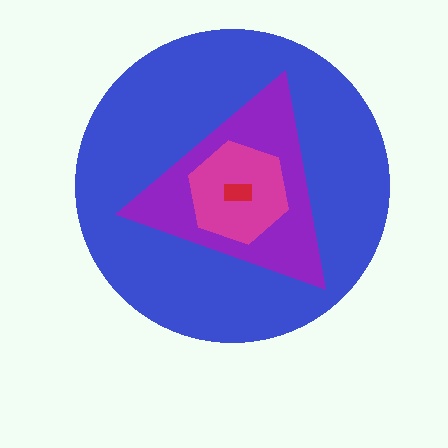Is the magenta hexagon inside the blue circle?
Yes.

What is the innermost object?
The red rectangle.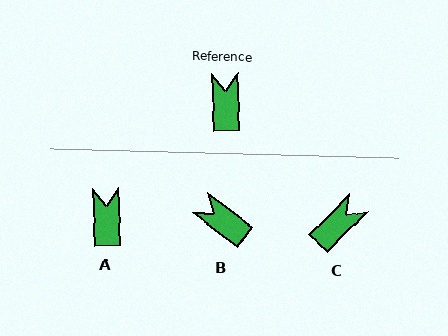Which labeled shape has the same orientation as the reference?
A.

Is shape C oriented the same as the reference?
No, it is off by about 46 degrees.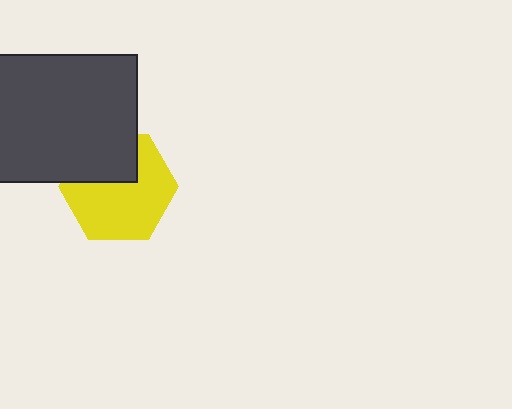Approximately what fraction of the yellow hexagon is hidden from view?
Roughly 33% of the yellow hexagon is hidden behind the dark gray rectangle.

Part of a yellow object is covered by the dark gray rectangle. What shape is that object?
It is a hexagon.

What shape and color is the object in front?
The object in front is a dark gray rectangle.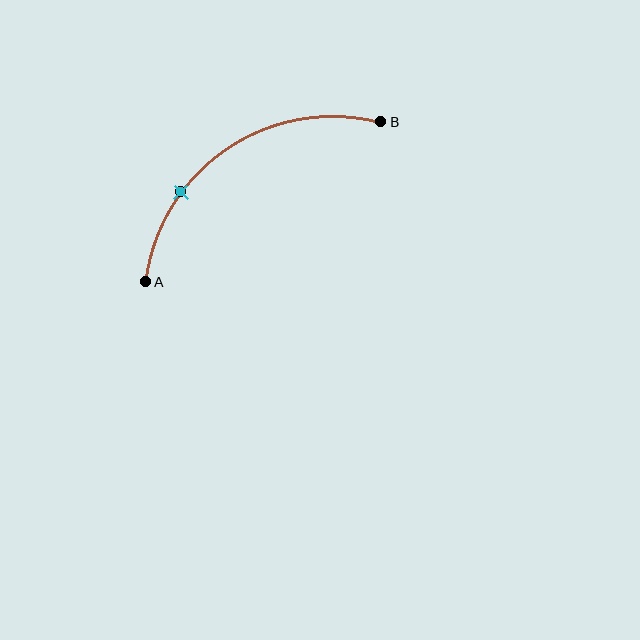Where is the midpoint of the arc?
The arc midpoint is the point on the curve farthest from the straight line joining A and B. It sits above and to the left of that line.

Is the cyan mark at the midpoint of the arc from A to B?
No. The cyan mark lies on the arc but is closer to endpoint A. The arc midpoint would be at the point on the curve equidistant along the arc from both A and B.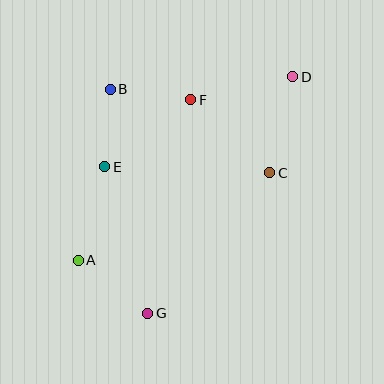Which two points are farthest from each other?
Points A and D are farthest from each other.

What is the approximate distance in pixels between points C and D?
The distance between C and D is approximately 99 pixels.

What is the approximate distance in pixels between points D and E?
The distance between D and E is approximately 209 pixels.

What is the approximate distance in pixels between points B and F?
The distance between B and F is approximately 81 pixels.